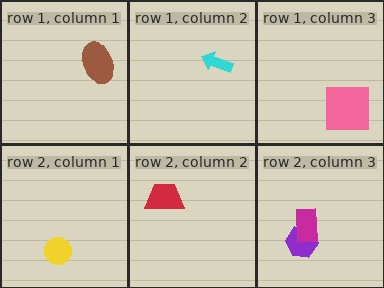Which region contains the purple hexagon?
The row 2, column 3 region.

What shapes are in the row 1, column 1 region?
The brown ellipse.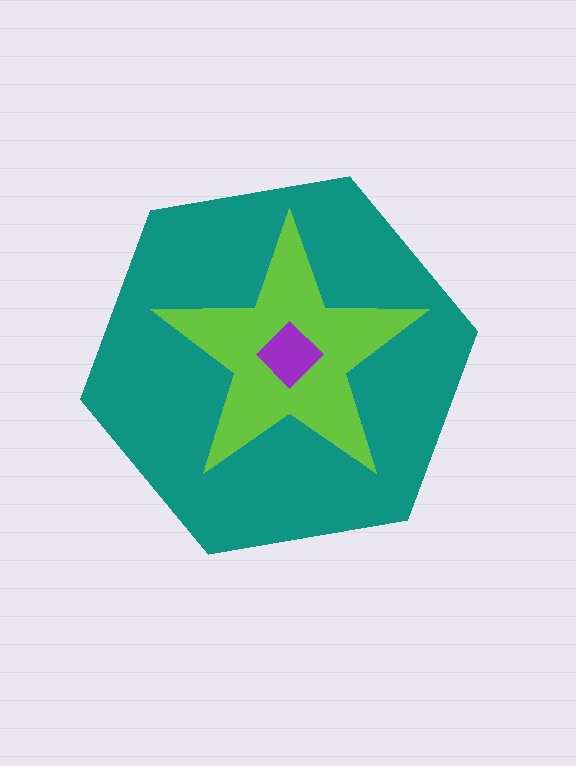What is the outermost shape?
The teal hexagon.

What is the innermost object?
The purple diamond.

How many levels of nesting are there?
3.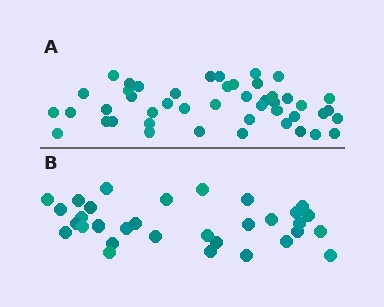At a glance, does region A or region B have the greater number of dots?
Region A (the top region) has more dots.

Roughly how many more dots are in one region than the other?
Region A has approximately 15 more dots than region B.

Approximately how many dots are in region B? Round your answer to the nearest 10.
About 30 dots. (The exact count is 32, which rounds to 30.)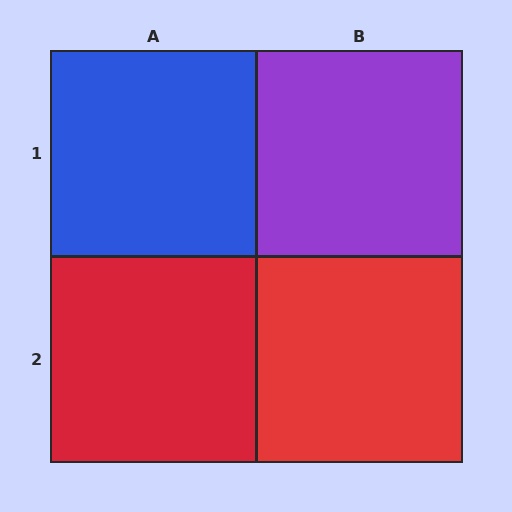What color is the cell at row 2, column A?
Red.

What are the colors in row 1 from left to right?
Blue, purple.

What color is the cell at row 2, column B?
Red.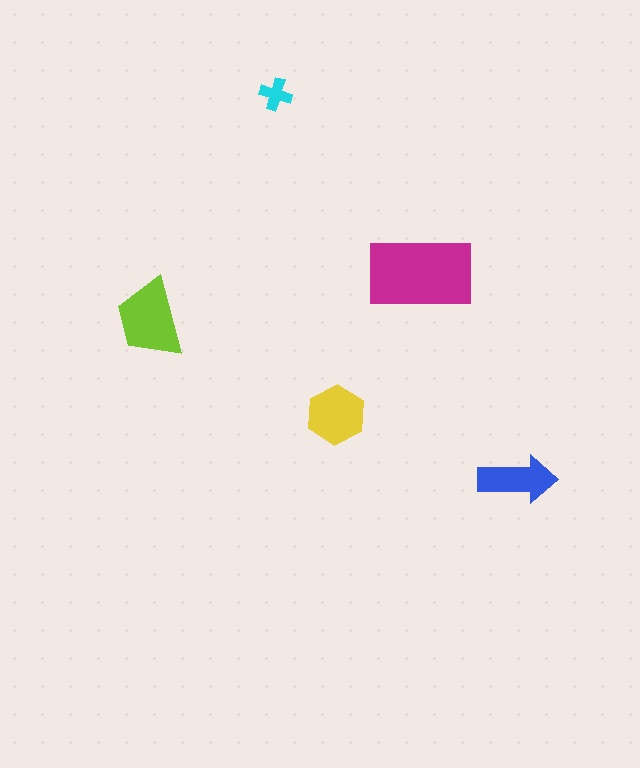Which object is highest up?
The cyan cross is topmost.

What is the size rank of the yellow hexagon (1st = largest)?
3rd.